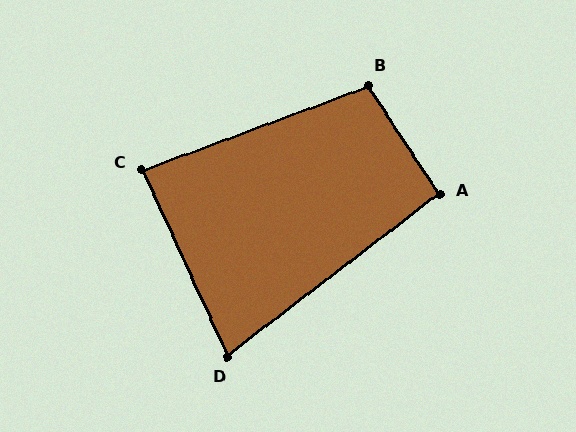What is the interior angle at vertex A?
Approximately 94 degrees (approximately right).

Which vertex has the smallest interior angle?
D, at approximately 77 degrees.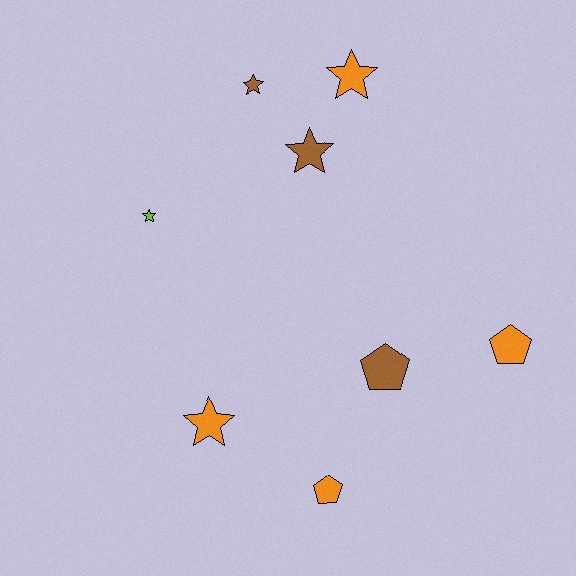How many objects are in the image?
There are 8 objects.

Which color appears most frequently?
Orange, with 4 objects.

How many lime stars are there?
There is 1 lime star.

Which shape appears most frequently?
Star, with 5 objects.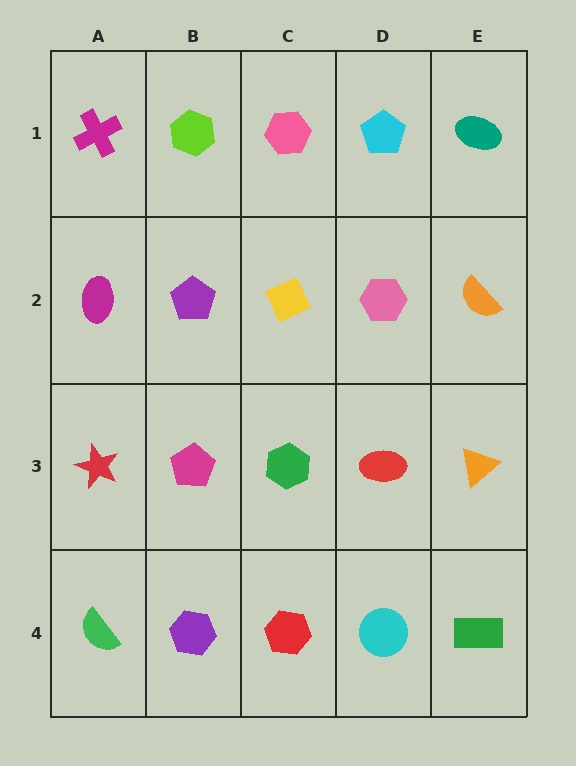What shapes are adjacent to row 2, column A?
A magenta cross (row 1, column A), a red star (row 3, column A), a purple pentagon (row 2, column B).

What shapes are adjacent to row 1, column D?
A pink hexagon (row 2, column D), a pink hexagon (row 1, column C), a teal ellipse (row 1, column E).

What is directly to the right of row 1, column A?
A lime hexagon.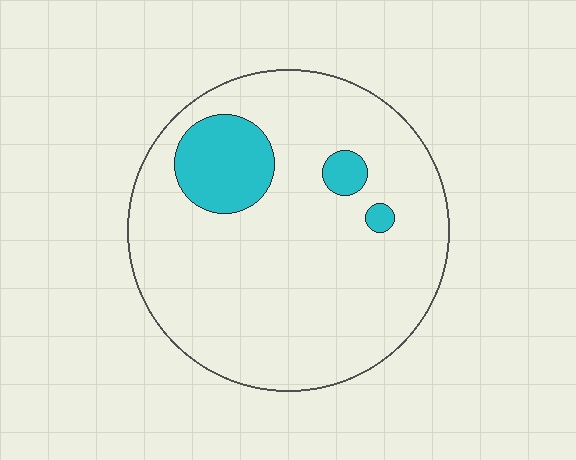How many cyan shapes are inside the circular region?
3.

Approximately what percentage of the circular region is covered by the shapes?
Approximately 15%.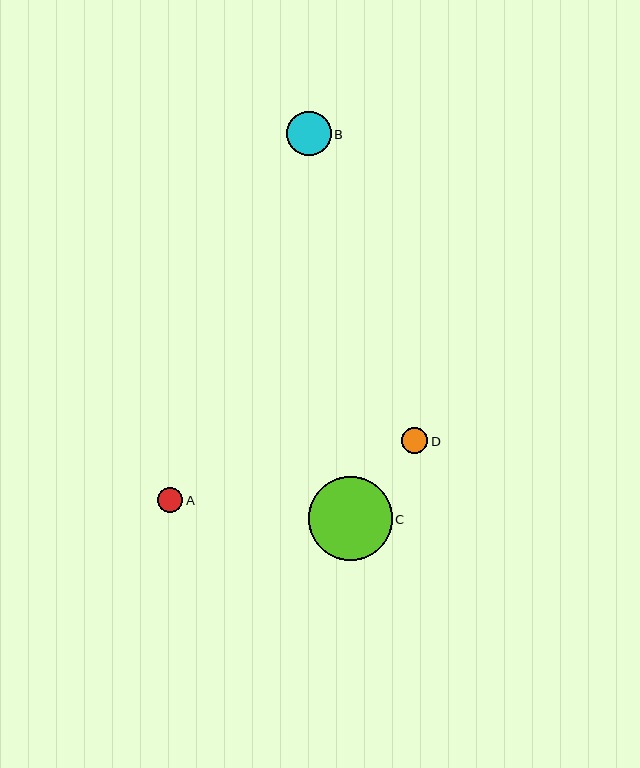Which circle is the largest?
Circle C is the largest with a size of approximately 84 pixels.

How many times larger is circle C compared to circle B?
Circle C is approximately 1.9 times the size of circle B.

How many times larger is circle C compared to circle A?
Circle C is approximately 3.4 times the size of circle A.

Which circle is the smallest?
Circle A is the smallest with a size of approximately 25 pixels.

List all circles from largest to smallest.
From largest to smallest: C, B, D, A.